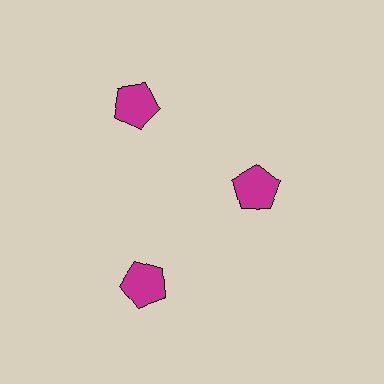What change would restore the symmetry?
The symmetry would be restored by moving it outward, back onto the ring so that all 3 pentagons sit at equal angles and equal distance from the center.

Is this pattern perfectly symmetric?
No. The 3 magenta pentagons are arranged in a ring, but one element near the 3 o'clock position is pulled inward toward the center, breaking the 3-fold rotational symmetry.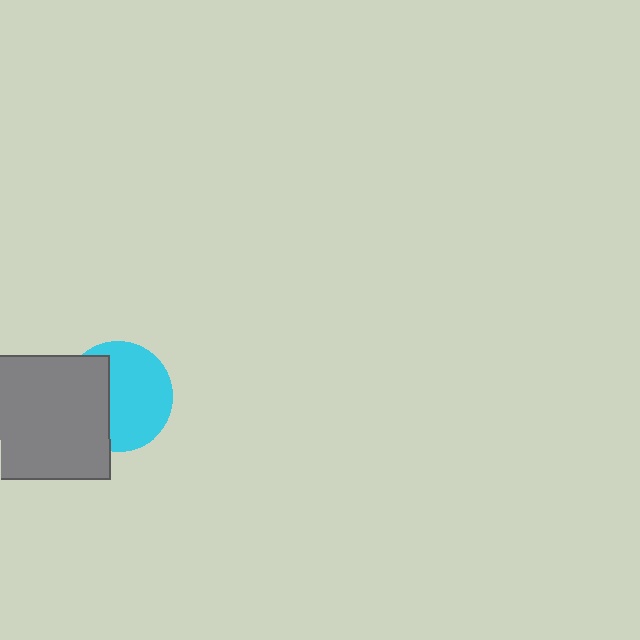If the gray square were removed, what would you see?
You would see the complete cyan circle.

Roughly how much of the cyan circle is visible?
About half of it is visible (roughly 62%).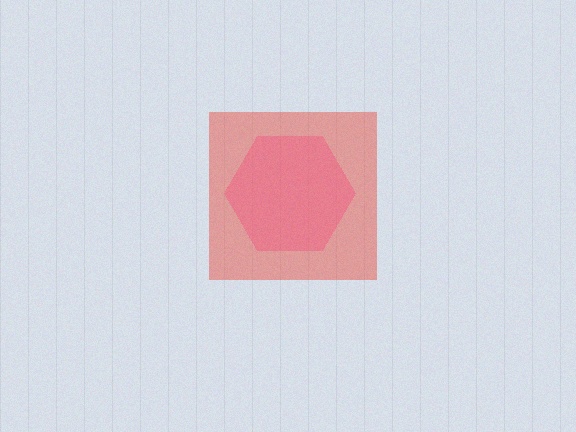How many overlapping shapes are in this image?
There are 2 overlapping shapes in the image.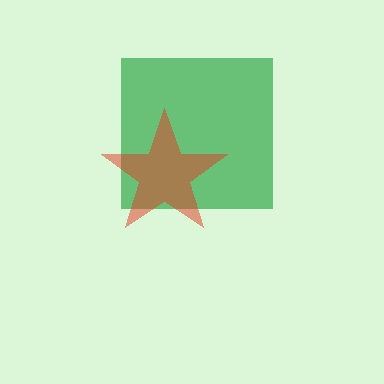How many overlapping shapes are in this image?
There are 2 overlapping shapes in the image.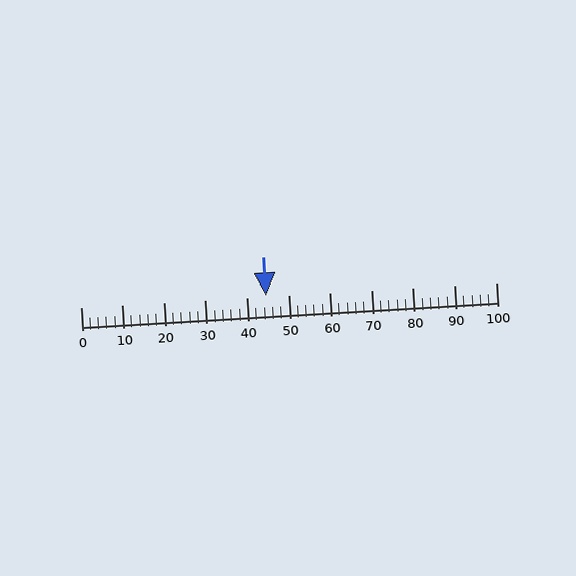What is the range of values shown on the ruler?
The ruler shows values from 0 to 100.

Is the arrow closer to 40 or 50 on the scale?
The arrow is closer to 40.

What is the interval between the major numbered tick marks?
The major tick marks are spaced 10 units apart.